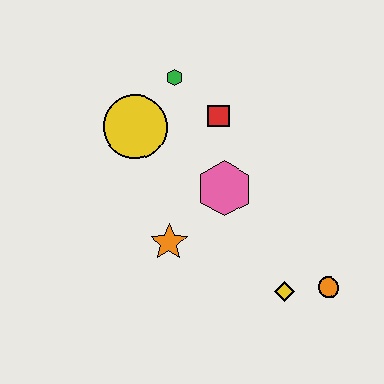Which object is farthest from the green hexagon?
The orange circle is farthest from the green hexagon.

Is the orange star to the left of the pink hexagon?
Yes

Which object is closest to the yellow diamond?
The orange circle is closest to the yellow diamond.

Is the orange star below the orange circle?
No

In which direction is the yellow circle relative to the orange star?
The yellow circle is above the orange star.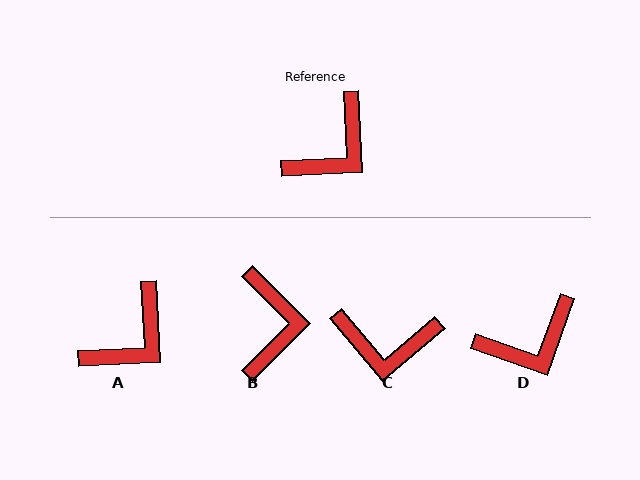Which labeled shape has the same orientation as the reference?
A.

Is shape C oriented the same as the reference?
No, it is off by about 52 degrees.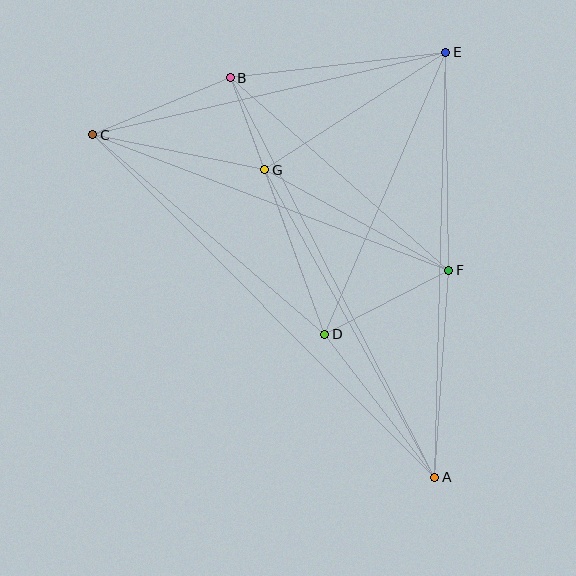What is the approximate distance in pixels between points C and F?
The distance between C and F is approximately 381 pixels.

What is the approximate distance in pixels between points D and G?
The distance between D and G is approximately 175 pixels.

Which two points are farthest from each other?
Points A and C are farthest from each other.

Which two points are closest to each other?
Points B and G are closest to each other.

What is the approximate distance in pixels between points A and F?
The distance between A and F is approximately 207 pixels.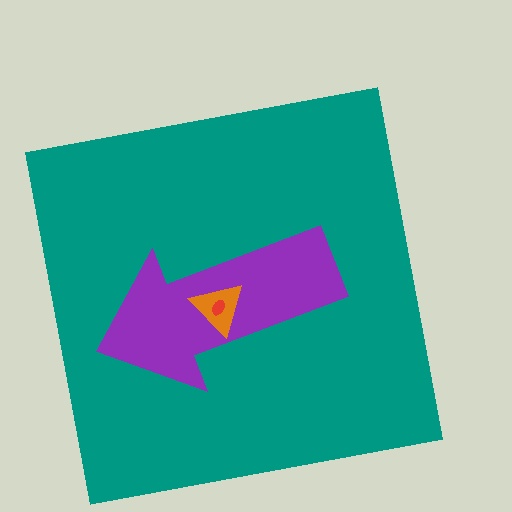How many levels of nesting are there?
4.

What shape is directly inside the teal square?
The purple arrow.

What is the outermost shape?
The teal square.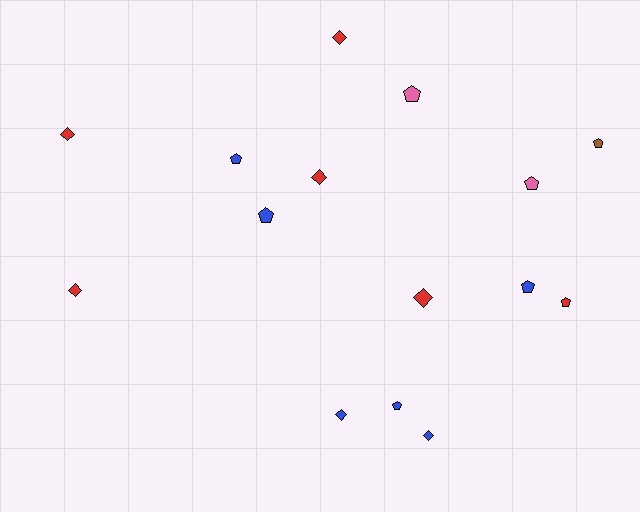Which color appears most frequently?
Blue, with 6 objects.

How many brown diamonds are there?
There are no brown diamonds.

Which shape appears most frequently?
Pentagon, with 8 objects.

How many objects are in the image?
There are 15 objects.